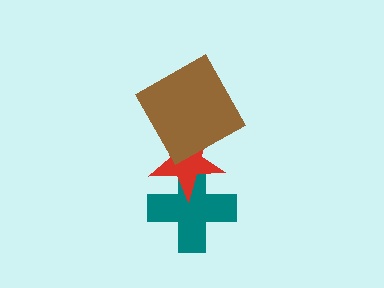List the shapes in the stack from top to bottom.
From top to bottom: the brown square, the red star, the teal cross.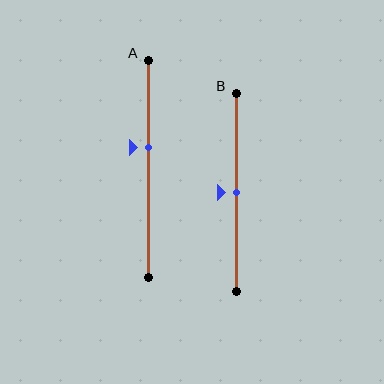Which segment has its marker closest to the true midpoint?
Segment B has its marker closest to the true midpoint.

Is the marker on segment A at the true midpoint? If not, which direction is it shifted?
No, the marker on segment A is shifted upward by about 10% of the segment length.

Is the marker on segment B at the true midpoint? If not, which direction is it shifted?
Yes, the marker on segment B is at the true midpoint.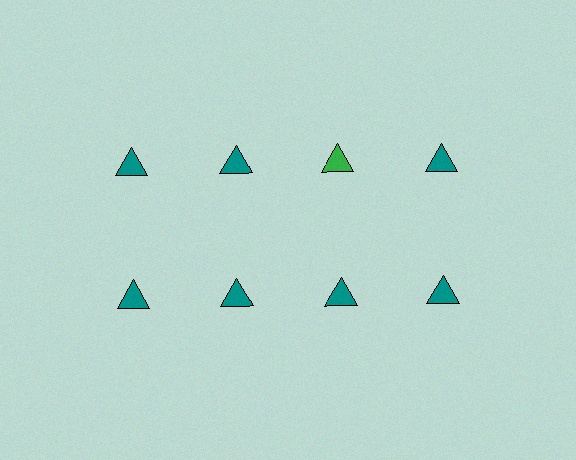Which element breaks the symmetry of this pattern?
The green triangle in the top row, center column breaks the symmetry. All other shapes are teal triangles.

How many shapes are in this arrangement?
There are 8 shapes arranged in a grid pattern.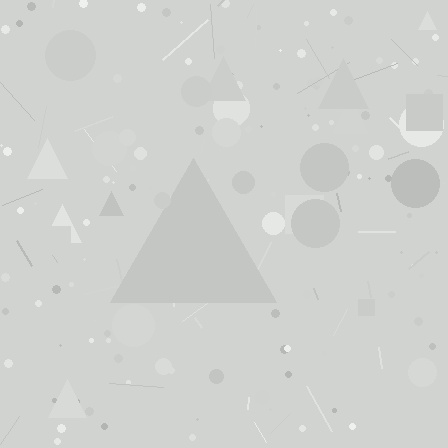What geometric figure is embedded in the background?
A triangle is embedded in the background.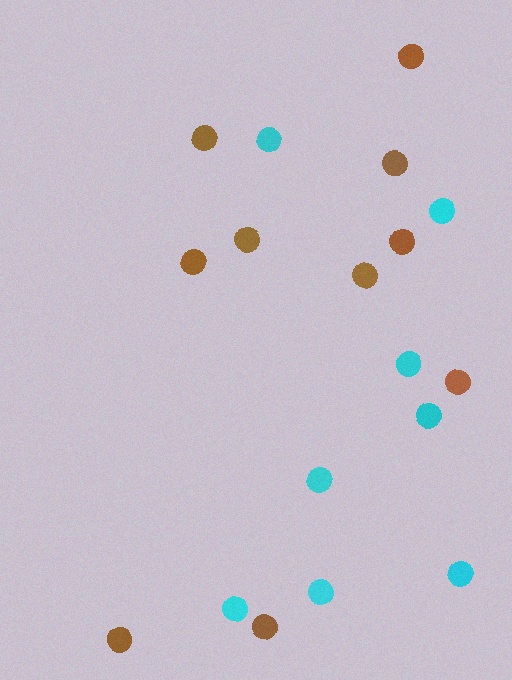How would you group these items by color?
There are 2 groups: one group of cyan circles (8) and one group of brown circles (10).